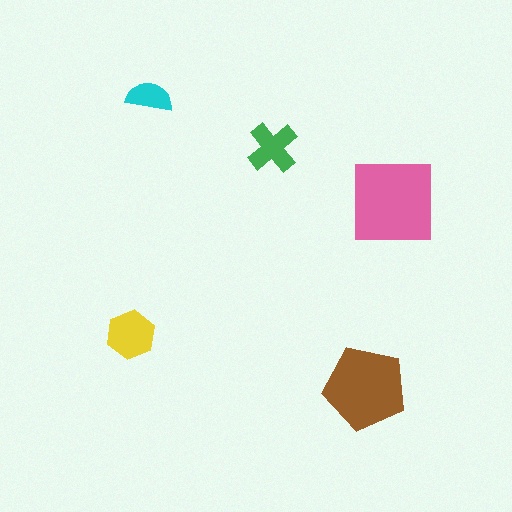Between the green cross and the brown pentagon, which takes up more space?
The brown pentagon.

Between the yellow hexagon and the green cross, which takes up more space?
The yellow hexagon.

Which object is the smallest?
The cyan semicircle.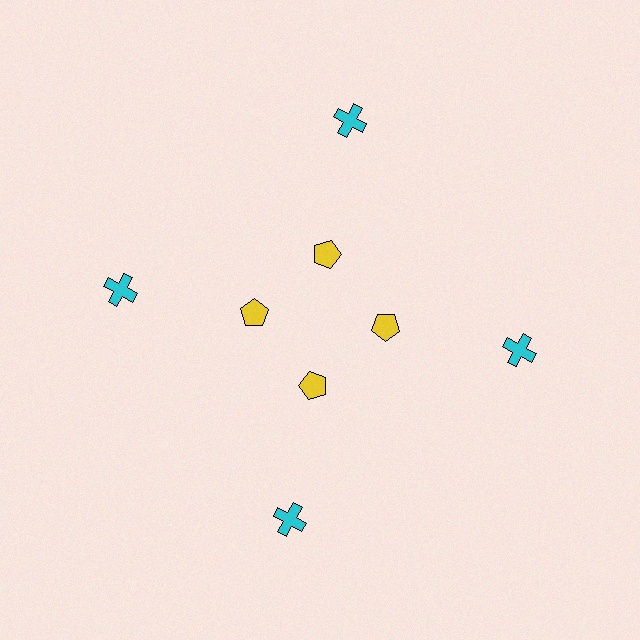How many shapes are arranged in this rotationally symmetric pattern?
There are 8 shapes, arranged in 4 groups of 2.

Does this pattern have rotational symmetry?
Yes, this pattern has 4-fold rotational symmetry. It looks the same after rotating 90 degrees around the center.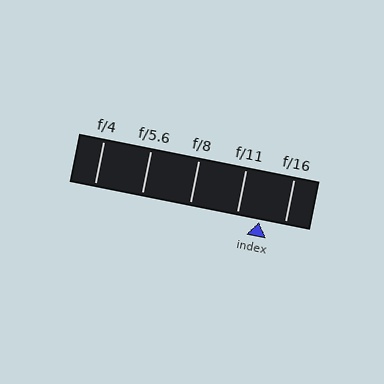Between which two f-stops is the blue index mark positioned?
The index mark is between f/11 and f/16.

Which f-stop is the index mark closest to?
The index mark is closest to f/11.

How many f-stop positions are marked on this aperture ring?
There are 5 f-stop positions marked.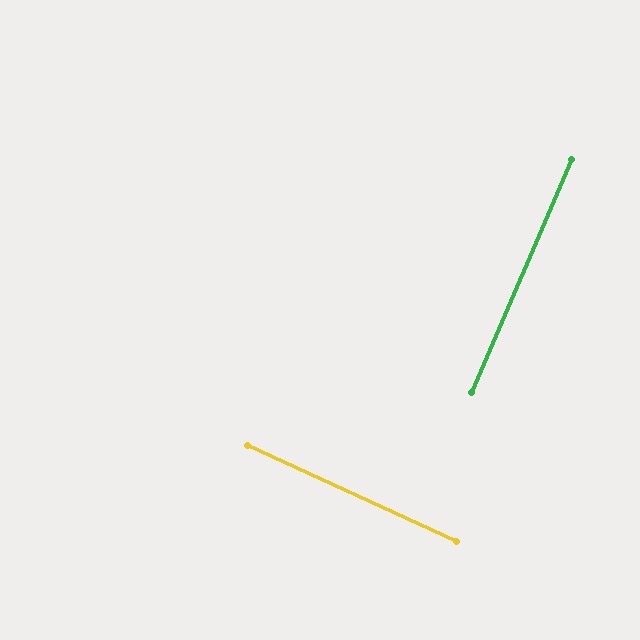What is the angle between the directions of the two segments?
Approximately 89 degrees.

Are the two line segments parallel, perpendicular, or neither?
Perpendicular — they meet at approximately 89°.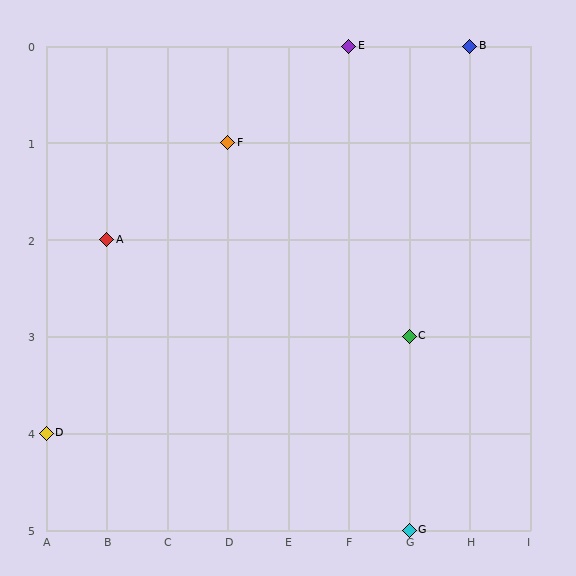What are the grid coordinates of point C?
Point C is at grid coordinates (G, 3).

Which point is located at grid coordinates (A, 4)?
Point D is at (A, 4).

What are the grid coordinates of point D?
Point D is at grid coordinates (A, 4).